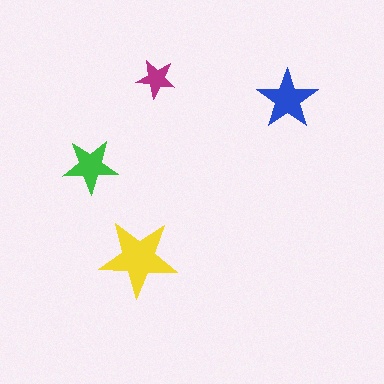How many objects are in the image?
There are 4 objects in the image.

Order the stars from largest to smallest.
the yellow one, the blue one, the green one, the magenta one.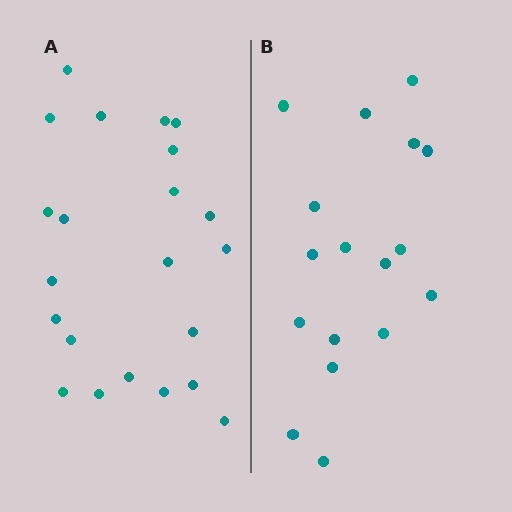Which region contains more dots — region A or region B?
Region A (the left region) has more dots.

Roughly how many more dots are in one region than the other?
Region A has about 5 more dots than region B.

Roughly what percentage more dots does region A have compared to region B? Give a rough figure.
About 30% more.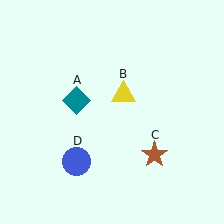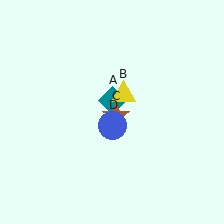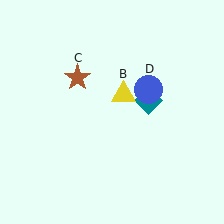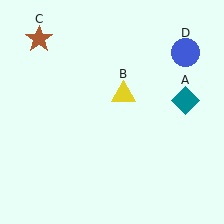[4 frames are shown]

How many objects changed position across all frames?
3 objects changed position: teal diamond (object A), brown star (object C), blue circle (object D).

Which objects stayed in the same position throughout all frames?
Yellow triangle (object B) remained stationary.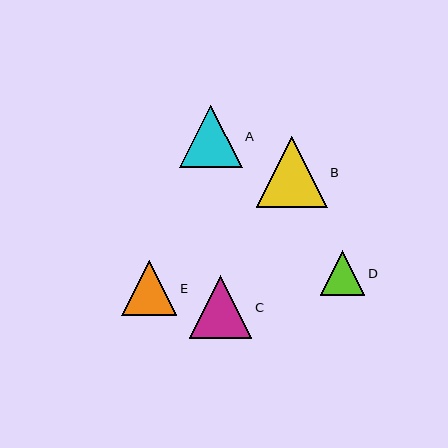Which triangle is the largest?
Triangle B is the largest with a size of approximately 71 pixels.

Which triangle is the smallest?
Triangle D is the smallest with a size of approximately 44 pixels.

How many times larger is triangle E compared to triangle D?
Triangle E is approximately 1.3 times the size of triangle D.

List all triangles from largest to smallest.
From largest to smallest: B, A, C, E, D.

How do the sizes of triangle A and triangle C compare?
Triangle A and triangle C are approximately the same size.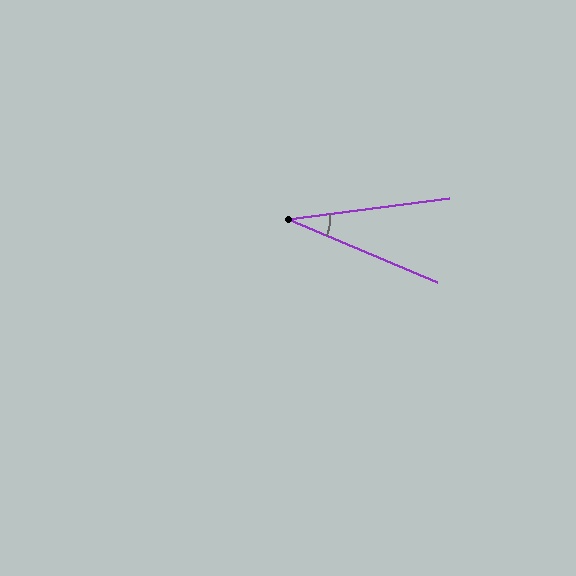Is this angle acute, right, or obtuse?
It is acute.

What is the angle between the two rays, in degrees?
Approximately 30 degrees.